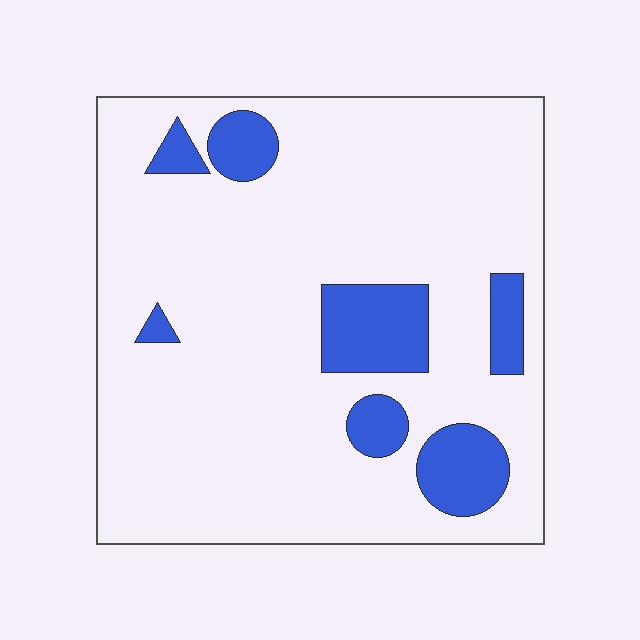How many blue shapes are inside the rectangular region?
7.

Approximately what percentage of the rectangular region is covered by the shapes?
Approximately 15%.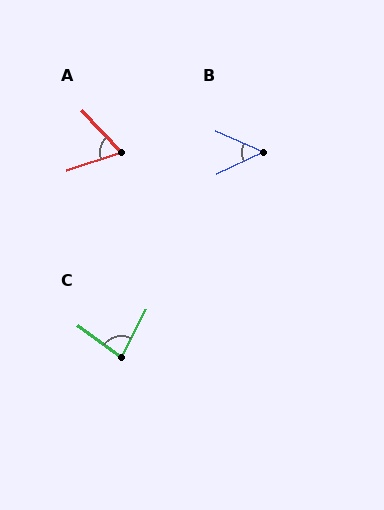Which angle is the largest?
C, at approximately 80 degrees.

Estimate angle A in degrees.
Approximately 64 degrees.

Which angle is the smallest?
B, at approximately 49 degrees.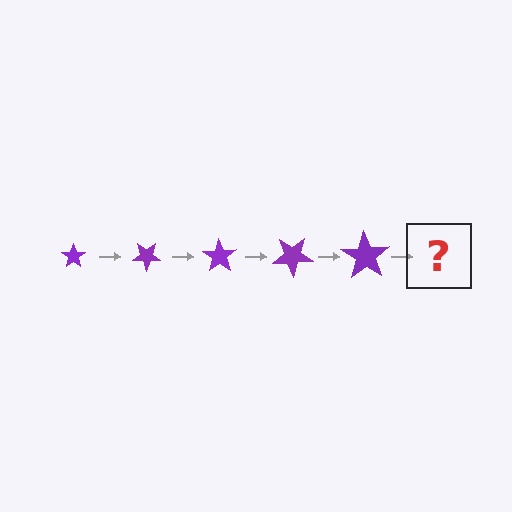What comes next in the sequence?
The next element should be a star, larger than the previous one and rotated 175 degrees from the start.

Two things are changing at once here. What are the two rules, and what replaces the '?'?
The two rules are that the star grows larger each step and it rotates 35 degrees each step. The '?' should be a star, larger than the previous one and rotated 175 degrees from the start.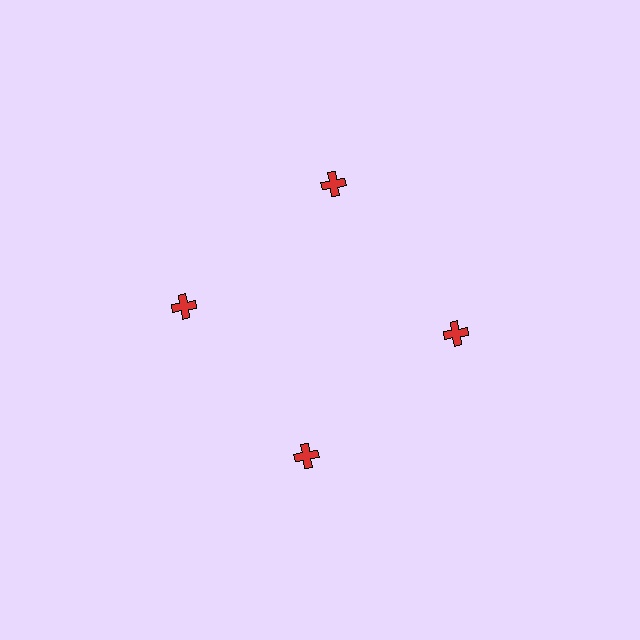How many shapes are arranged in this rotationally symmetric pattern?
There are 4 shapes, arranged in 4 groups of 1.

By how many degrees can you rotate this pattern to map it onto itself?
The pattern maps onto itself every 90 degrees of rotation.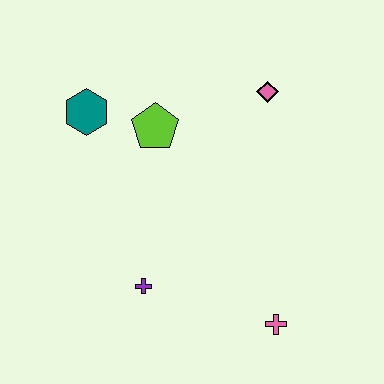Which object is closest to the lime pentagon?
The teal hexagon is closest to the lime pentagon.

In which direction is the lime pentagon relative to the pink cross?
The lime pentagon is above the pink cross.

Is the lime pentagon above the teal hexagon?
No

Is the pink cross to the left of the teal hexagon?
No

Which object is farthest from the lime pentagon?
The pink cross is farthest from the lime pentagon.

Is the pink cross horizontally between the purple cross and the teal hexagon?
No